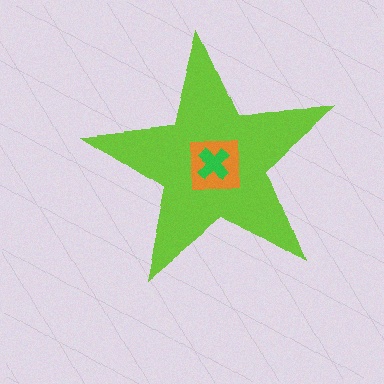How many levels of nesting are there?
3.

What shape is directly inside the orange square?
The green cross.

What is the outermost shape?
The lime star.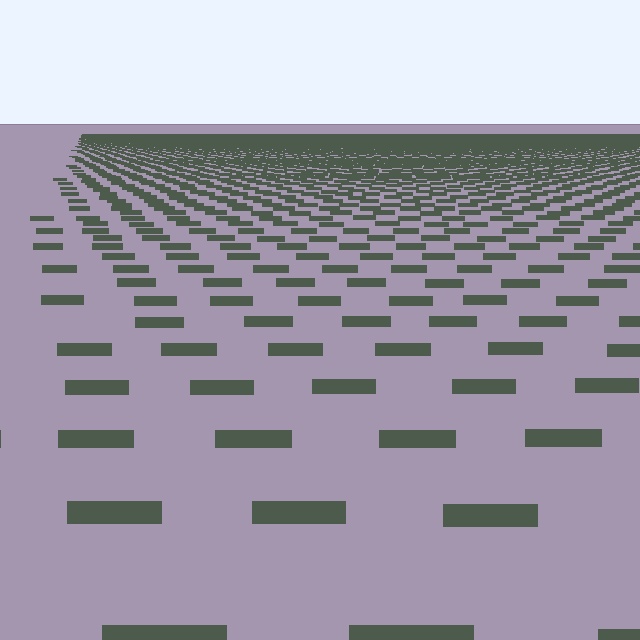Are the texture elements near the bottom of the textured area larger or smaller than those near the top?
Larger. Near the bottom, elements are closer to the viewer and appear at a bigger on-screen size.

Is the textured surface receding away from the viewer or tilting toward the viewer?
The surface is receding away from the viewer. Texture elements get smaller and denser toward the top.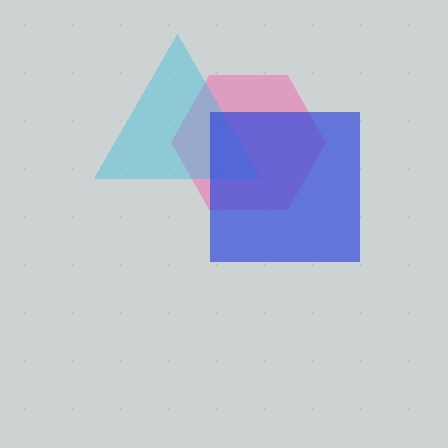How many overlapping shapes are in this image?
There are 3 overlapping shapes in the image.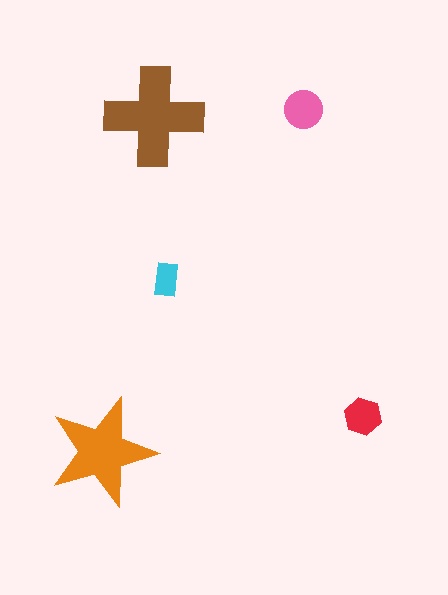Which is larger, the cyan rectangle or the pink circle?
The pink circle.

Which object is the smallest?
The cyan rectangle.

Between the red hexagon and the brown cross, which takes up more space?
The brown cross.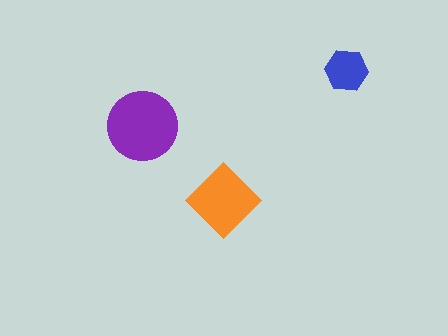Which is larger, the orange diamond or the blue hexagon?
The orange diamond.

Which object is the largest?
The purple circle.